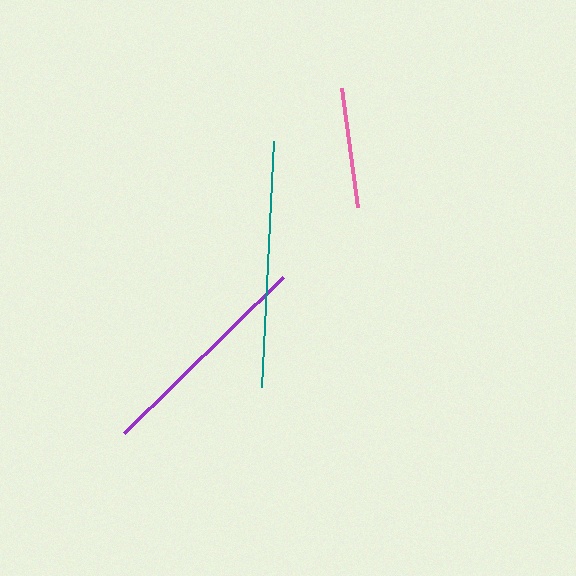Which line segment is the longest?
The teal line is the longest at approximately 247 pixels.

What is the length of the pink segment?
The pink segment is approximately 121 pixels long.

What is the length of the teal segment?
The teal segment is approximately 247 pixels long.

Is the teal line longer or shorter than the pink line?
The teal line is longer than the pink line.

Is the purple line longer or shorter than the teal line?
The teal line is longer than the purple line.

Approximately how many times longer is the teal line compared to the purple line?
The teal line is approximately 1.1 times the length of the purple line.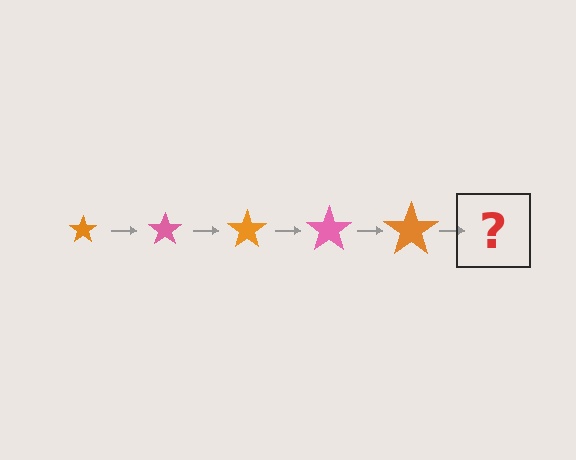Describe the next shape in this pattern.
It should be a pink star, larger than the previous one.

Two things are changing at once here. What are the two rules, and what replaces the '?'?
The two rules are that the star grows larger each step and the color cycles through orange and pink. The '?' should be a pink star, larger than the previous one.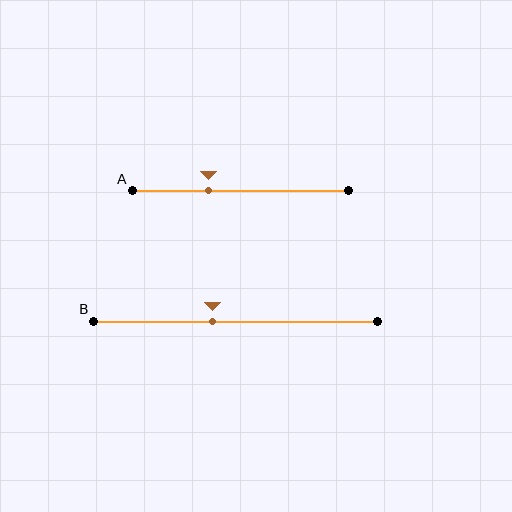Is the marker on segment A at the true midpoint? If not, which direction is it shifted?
No, the marker on segment A is shifted to the left by about 15% of the segment length.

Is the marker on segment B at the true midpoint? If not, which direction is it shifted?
No, the marker on segment B is shifted to the left by about 8% of the segment length.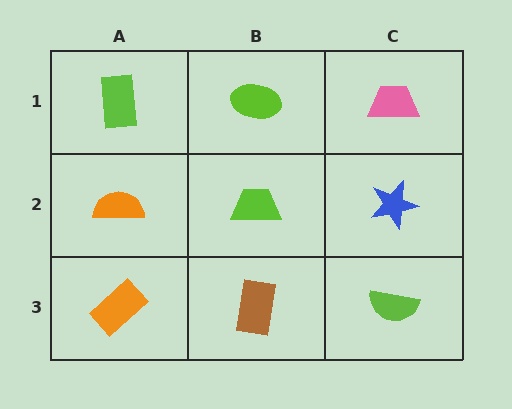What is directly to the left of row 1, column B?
A lime rectangle.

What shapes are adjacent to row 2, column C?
A pink trapezoid (row 1, column C), a lime semicircle (row 3, column C), a lime trapezoid (row 2, column B).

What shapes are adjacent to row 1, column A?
An orange semicircle (row 2, column A), a lime ellipse (row 1, column B).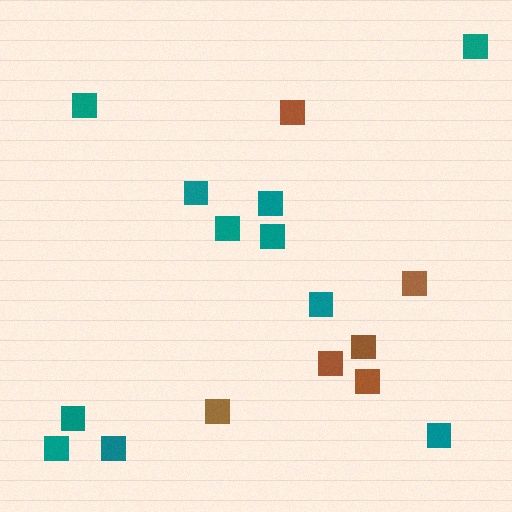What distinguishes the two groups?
There are 2 groups: one group of teal squares (11) and one group of brown squares (6).